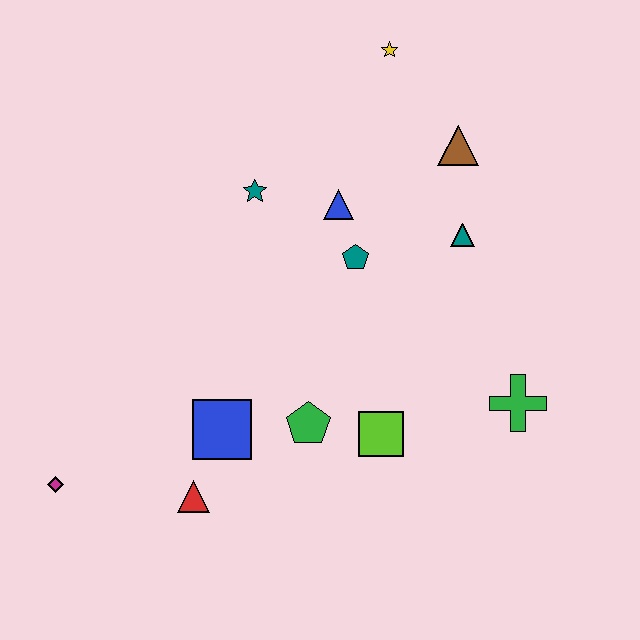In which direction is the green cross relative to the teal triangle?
The green cross is below the teal triangle.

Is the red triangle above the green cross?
No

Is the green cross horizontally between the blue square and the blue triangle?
No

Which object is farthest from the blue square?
The yellow star is farthest from the blue square.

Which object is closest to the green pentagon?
The lime square is closest to the green pentagon.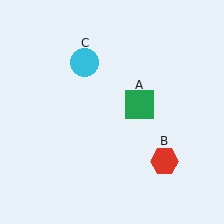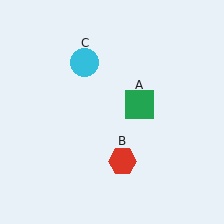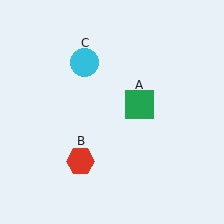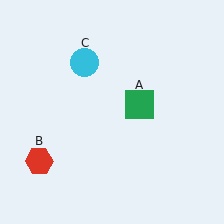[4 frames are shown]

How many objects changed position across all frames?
1 object changed position: red hexagon (object B).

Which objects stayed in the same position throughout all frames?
Green square (object A) and cyan circle (object C) remained stationary.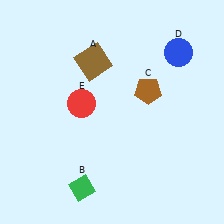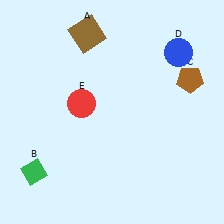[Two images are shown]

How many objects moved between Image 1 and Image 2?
3 objects moved between the two images.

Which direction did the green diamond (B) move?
The green diamond (B) moved left.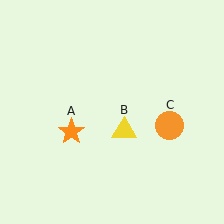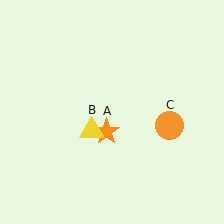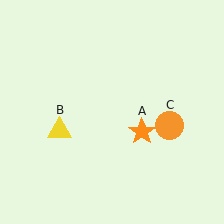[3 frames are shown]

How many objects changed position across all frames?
2 objects changed position: orange star (object A), yellow triangle (object B).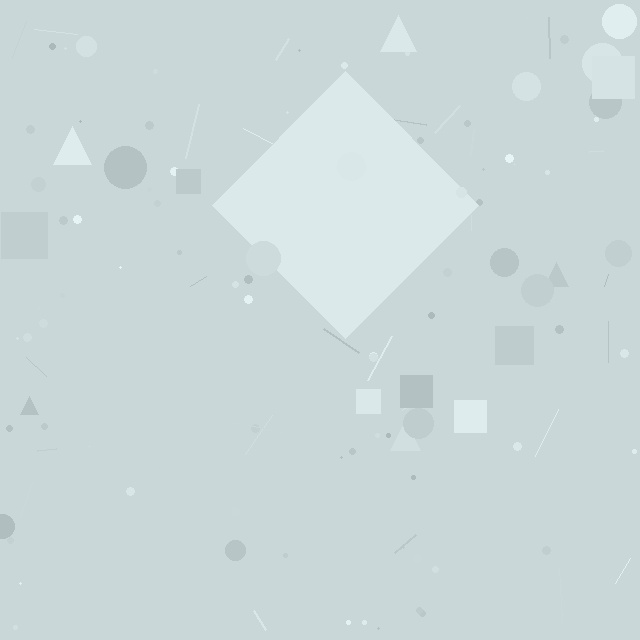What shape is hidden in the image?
A diamond is hidden in the image.